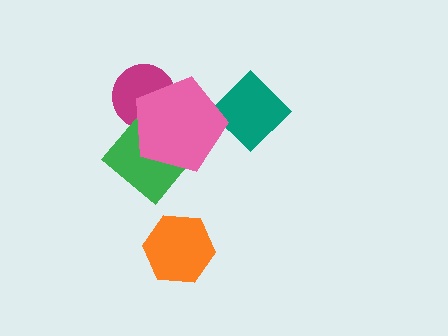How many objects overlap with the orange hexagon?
0 objects overlap with the orange hexagon.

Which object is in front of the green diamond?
The pink pentagon is in front of the green diamond.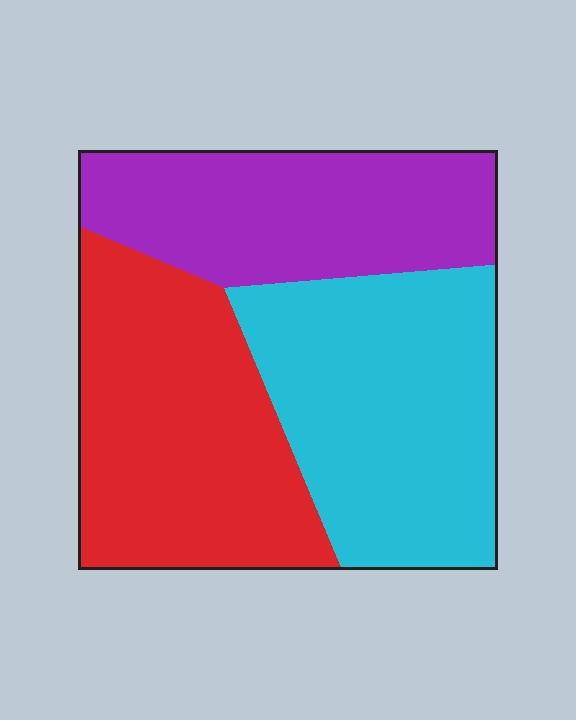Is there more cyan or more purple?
Cyan.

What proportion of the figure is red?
Red takes up about one third (1/3) of the figure.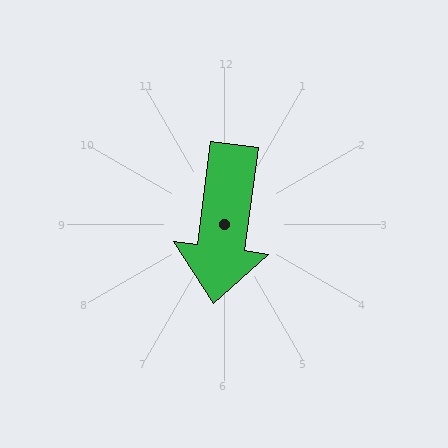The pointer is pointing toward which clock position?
Roughly 6 o'clock.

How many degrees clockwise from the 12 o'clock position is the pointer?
Approximately 187 degrees.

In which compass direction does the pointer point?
South.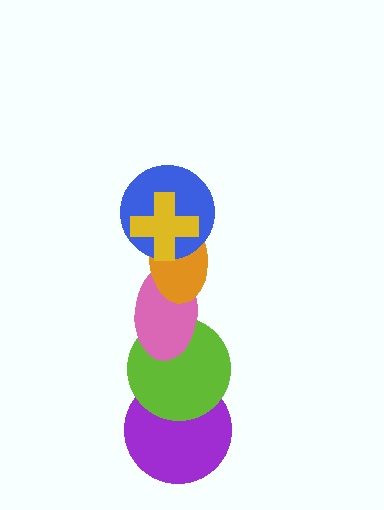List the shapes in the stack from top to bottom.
From top to bottom: the yellow cross, the blue circle, the orange ellipse, the pink ellipse, the lime circle, the purple circle.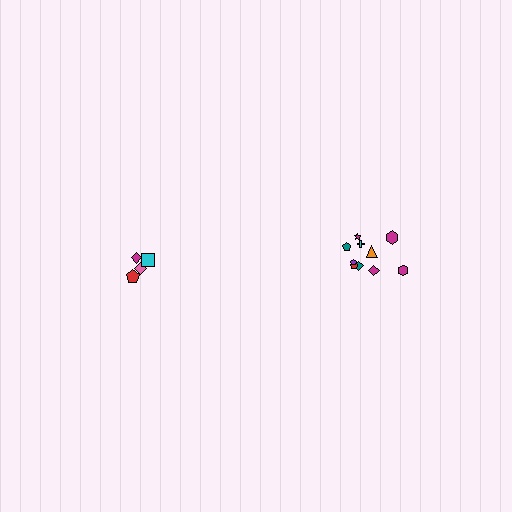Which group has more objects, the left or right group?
The right group.